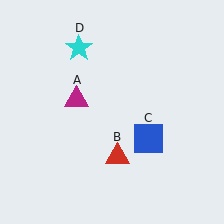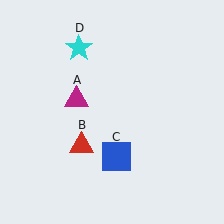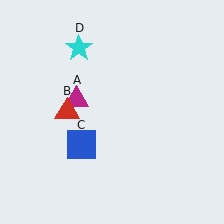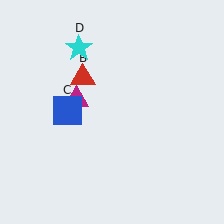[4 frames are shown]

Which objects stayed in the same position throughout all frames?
Magenta triangle (object A) and cyan star (object D) remained stationary.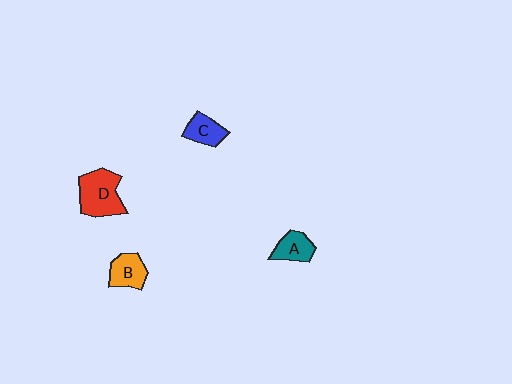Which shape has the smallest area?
Shape C (blue).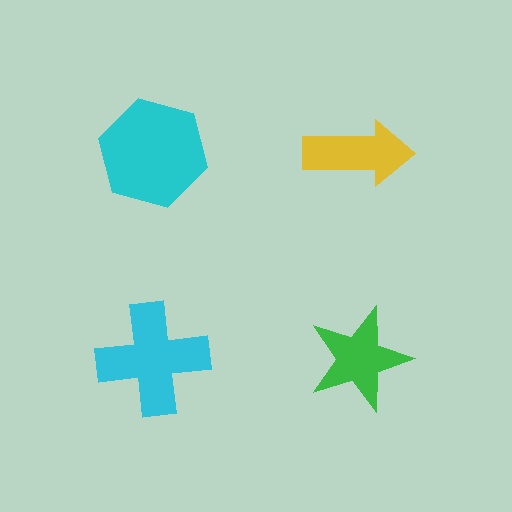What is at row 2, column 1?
A cyan cross.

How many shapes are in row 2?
2 shapes.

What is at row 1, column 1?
A cyan hexagon.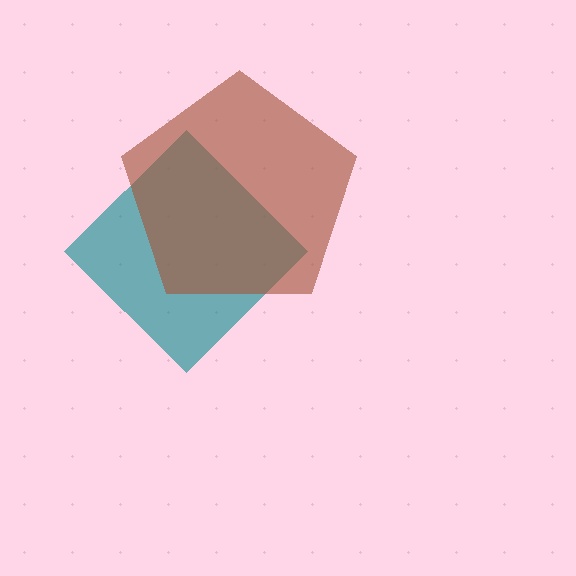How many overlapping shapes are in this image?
There are 2 overlapping shapes in the image.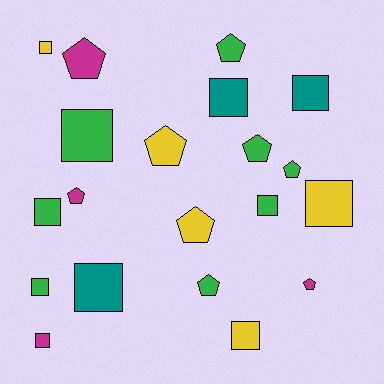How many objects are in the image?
There are 20 objects.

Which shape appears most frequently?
Square, with 11 objects.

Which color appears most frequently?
Green, with 8 objects.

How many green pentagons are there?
There are 4 green pentagons.